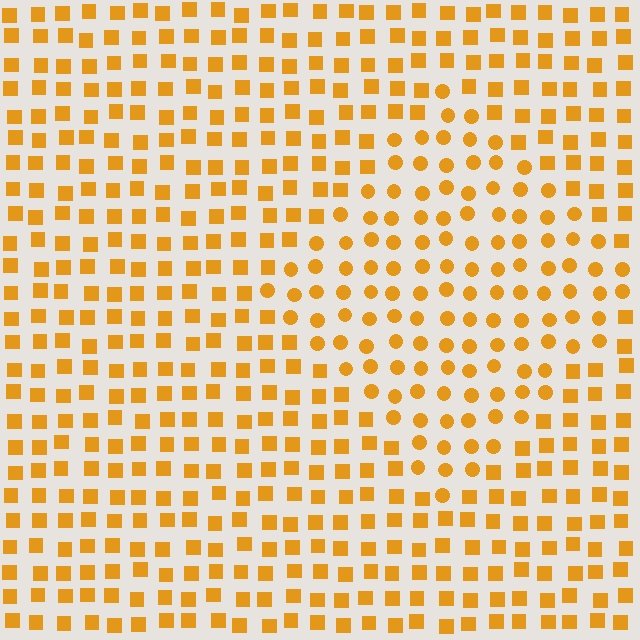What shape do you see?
I see a diamond.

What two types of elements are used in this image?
The image uses circles inside the diamond region and squares outside it.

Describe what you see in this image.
The image is filled with small orange elements arranged in a uniform grid. A diamond-shaped region contains circles, while the surrounding area contains squares. The boundary is defined purely by the change in element shape.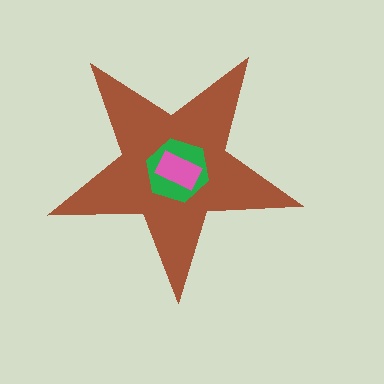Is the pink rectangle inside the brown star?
Yes.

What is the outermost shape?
The brown star.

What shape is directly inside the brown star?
The green hexagon.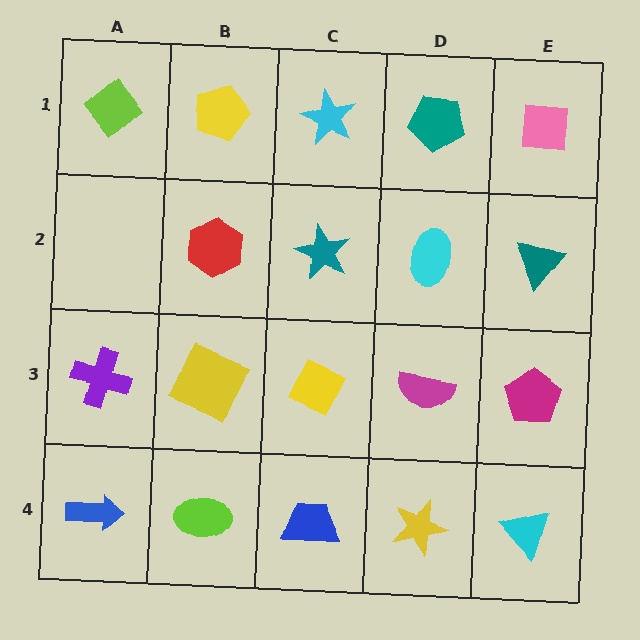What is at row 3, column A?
A purple cross.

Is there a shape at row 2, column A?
No, that cell is empty.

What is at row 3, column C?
A yellow diamond.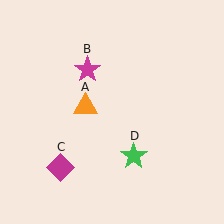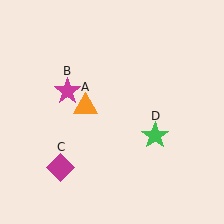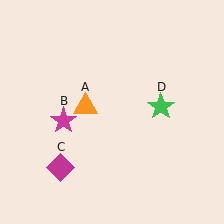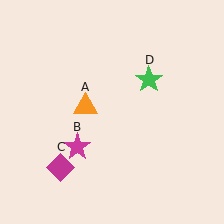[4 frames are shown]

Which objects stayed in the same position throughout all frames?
Orange triangle (object A) and magenta diamond (object C) remained stationary.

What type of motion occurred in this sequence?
The magenta star (object B), green star (object D) rotated counterclockwise around the center of the scene.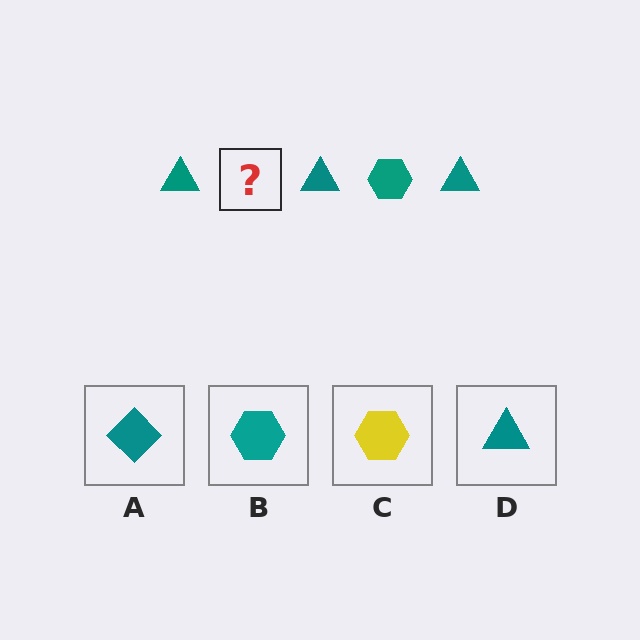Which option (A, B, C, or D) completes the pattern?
B.